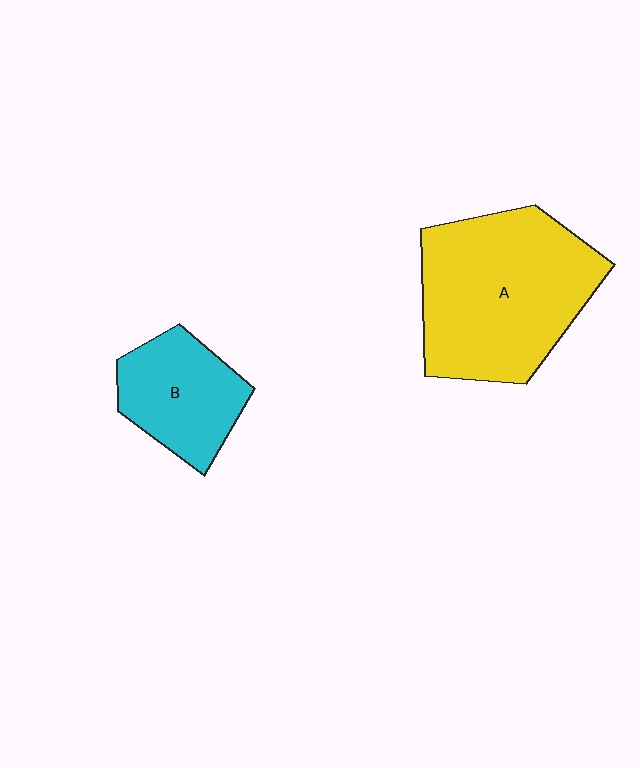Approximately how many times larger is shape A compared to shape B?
Approximately 2.0 times.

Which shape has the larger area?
Shape A (yellow).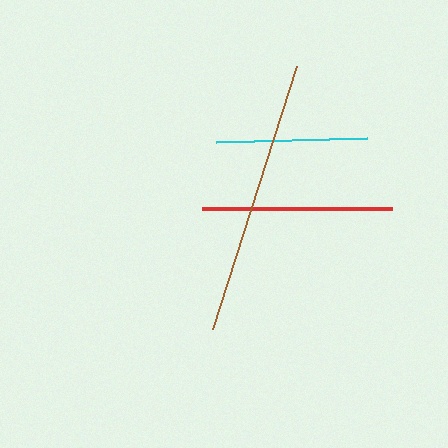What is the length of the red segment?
The red segment is approximately 190 pixels long.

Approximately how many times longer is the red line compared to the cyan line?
The red line is approximately 1.3 times the length of the cyan line.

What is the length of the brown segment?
The brown segment is approximately 277 pixels long.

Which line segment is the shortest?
The cyan line is the shortest at approximately 151 pixels.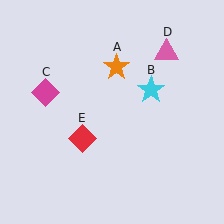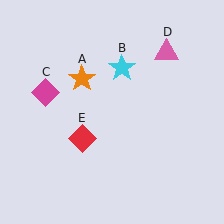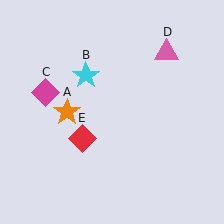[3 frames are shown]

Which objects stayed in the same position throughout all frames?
Magenta diamond (object C) and pink triangle (object D) and red diamond (object E) remained stationary.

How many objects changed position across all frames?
2 objects changed position: orange star (object A), cyan star (object B).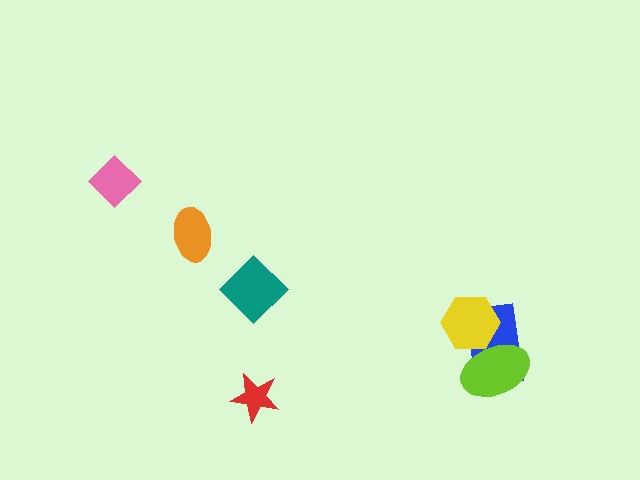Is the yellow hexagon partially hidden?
Yes, it is partially covered by another shape.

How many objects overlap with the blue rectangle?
2 objects overlap with the blue rectangle.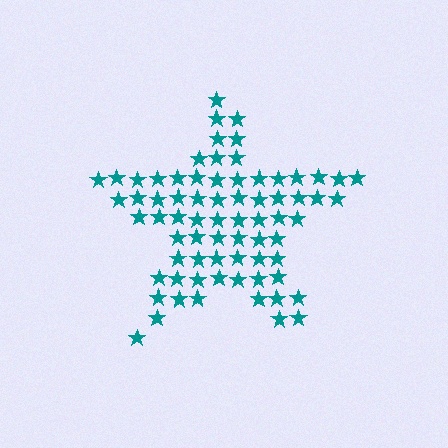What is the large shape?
The large shape is a star.